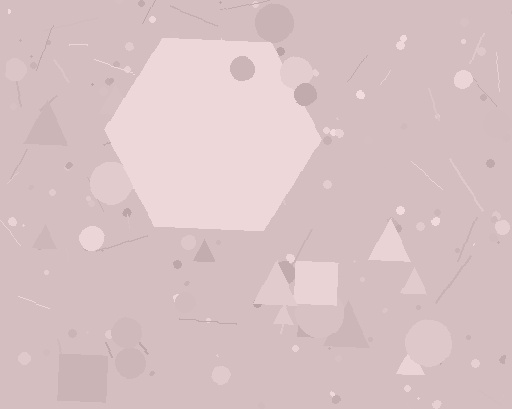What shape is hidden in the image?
A hexagon is hidden in the image.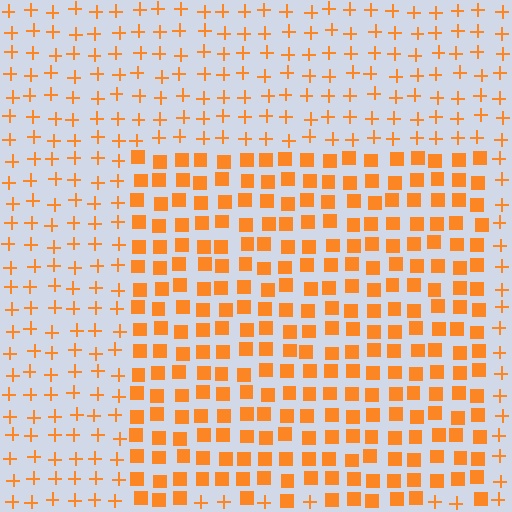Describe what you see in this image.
The image is filled with small orange elements arranged in a uniform grid. A rectangle-shaped region contains squares, while the surrounding area contains plus signs. The boundary is defined purely by the change in element shape.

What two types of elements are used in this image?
The image uses squares inside the rectangle region and plus signs outside it.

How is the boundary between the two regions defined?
The boundary is defined by a change in element shape: squares inside vs. plus signs outside. All elements share the same color and spacing.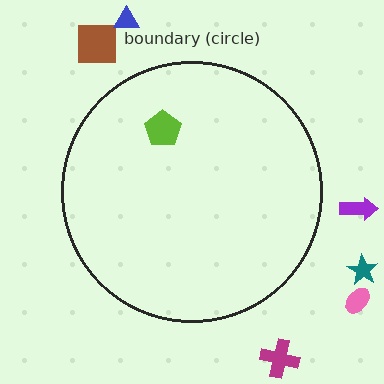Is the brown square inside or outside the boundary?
Outside.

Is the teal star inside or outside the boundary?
Outside.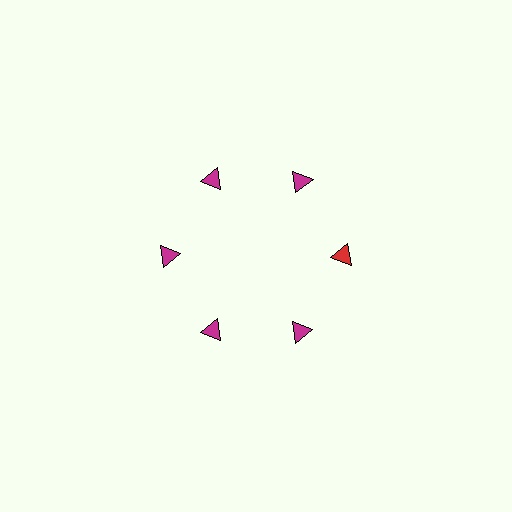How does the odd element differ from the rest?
It has a different color: red instead of magenta.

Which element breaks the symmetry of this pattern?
The red triangle at roughly the 3 o'clock position breaks the symmetry. All other shapes are magenta triangles.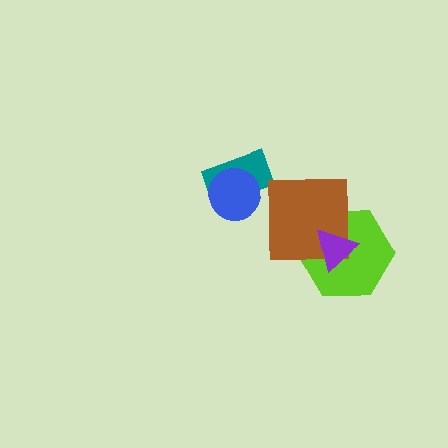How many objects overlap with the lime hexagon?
2 objects overlap with the lime hexagon.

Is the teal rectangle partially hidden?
Yes, it is partially covered by another shape.